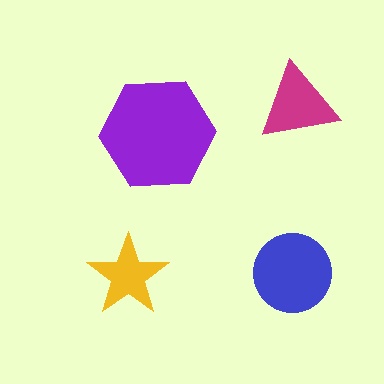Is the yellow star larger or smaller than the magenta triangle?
Smaller.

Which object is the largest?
The purple hexagon.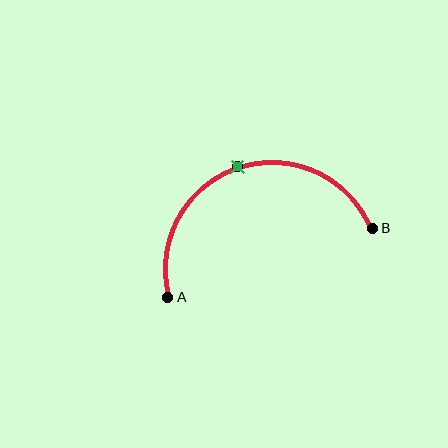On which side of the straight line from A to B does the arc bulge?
The arc bulges above the straight line connecting A and B.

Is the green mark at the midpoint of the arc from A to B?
Yes. The green mark lies on the arc at equal arc-length from both A and B — it is the arc midpoint.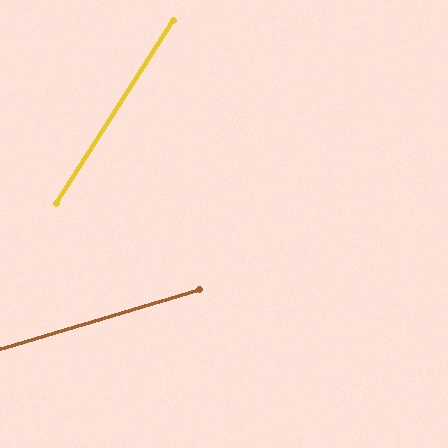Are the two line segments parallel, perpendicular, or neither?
Neither parallel nor perpendicular — they differ by about 41°.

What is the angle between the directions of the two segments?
Approximately 41 degrees.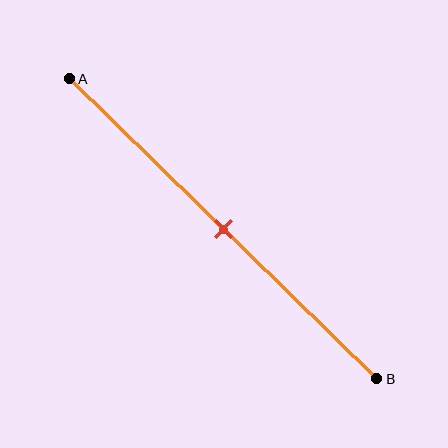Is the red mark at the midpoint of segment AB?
Yes, the mark is approximately at the midpoint.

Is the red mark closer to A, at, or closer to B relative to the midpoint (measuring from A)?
The red mark is approximately at the midpoint of segment AB.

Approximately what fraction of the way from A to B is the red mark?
The red mark is approximately 50% of the way from A to B.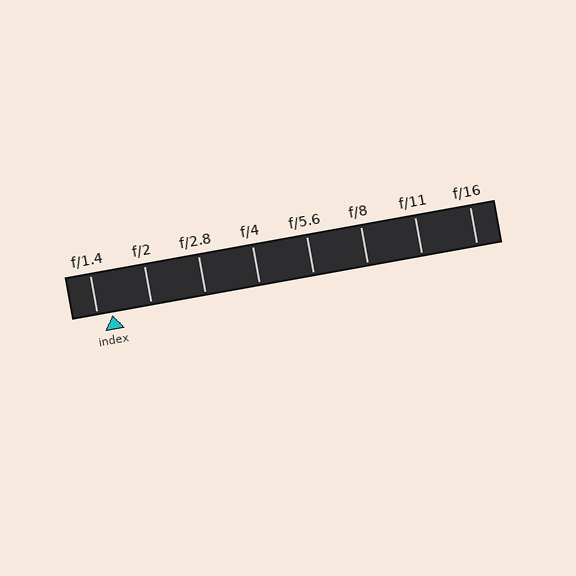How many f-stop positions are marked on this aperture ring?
There are 8 f-stop positions marked.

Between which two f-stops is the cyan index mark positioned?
The index mark is between f/1.4 and f/2.